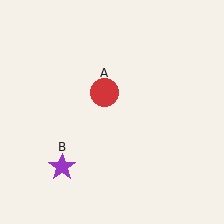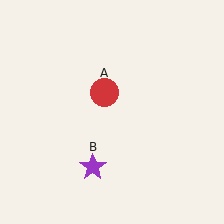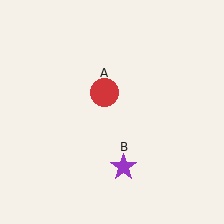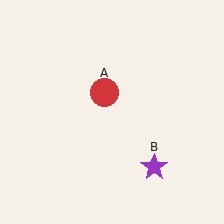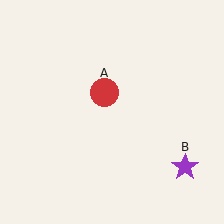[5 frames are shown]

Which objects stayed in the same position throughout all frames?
Red circle (object A) remained stationary.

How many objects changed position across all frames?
1 object changed position: purple star (object B).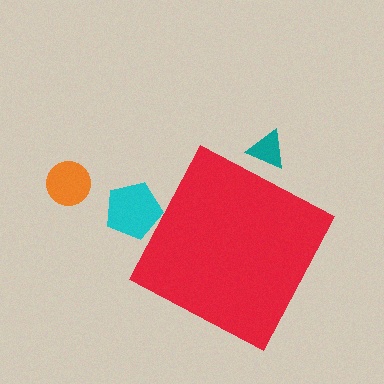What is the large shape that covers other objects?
A red diamond.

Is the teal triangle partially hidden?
Yes, the teal triangle is partially hidden behind the red diamond.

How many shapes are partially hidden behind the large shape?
2 shapes are partially hidden.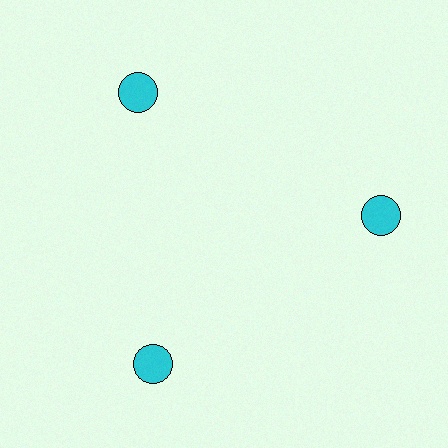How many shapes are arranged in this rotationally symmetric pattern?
There are 3 shapes, arranged in 3 groups of 1.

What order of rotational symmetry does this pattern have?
This pattern has 3-fold rotational symmetry.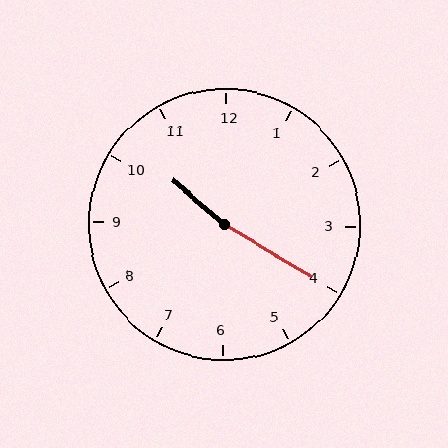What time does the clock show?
10:20.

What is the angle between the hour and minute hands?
Approximately 170 degrees.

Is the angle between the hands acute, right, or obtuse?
It is obtuse.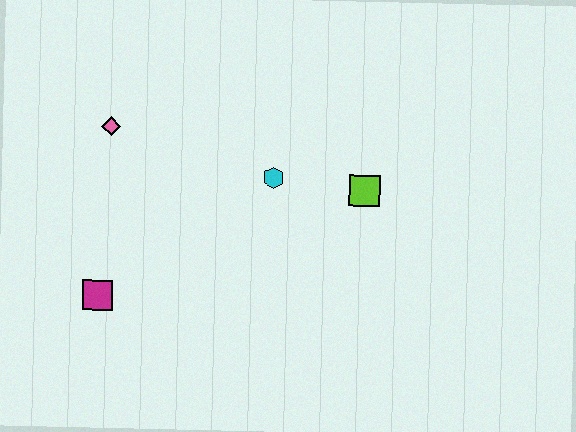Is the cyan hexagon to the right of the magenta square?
Yes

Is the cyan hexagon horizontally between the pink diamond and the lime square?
Yes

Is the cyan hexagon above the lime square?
Yes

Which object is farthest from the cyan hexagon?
The magenta square is farthest from the cyan hexagon.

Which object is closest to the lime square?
The cyan hexagon is closest to the lime square.